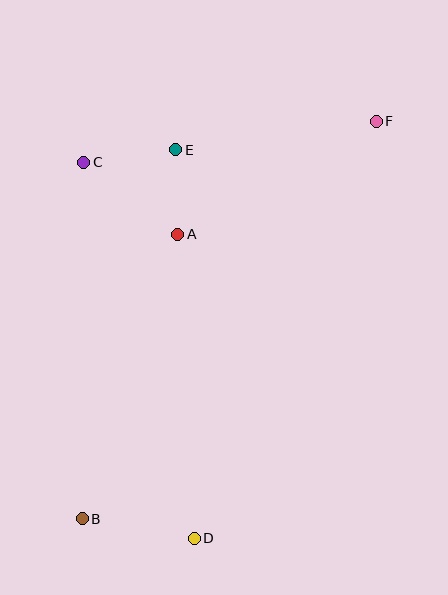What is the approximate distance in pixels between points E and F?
The distance between E and F is approximately 203 pixels.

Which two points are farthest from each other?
Points B and F are farthest from each other.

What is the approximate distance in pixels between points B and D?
The distance between B and D is approximately 114 pixels.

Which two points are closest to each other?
Points A and E are closest to each other.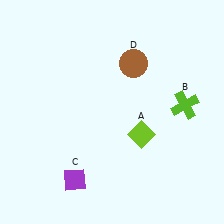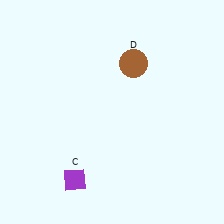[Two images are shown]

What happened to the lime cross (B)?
The lime cross (B) was removed in Image 2. It was in the top-right area of Image 1.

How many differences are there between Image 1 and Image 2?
There are 2 differences between the two images.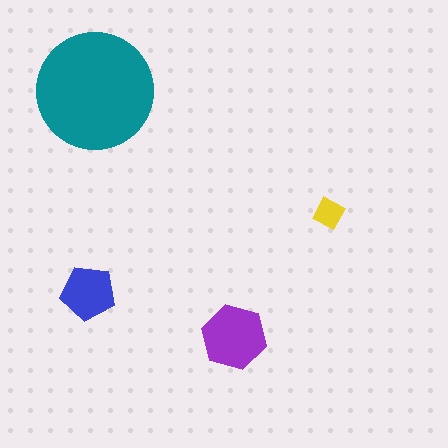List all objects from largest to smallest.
The teal circle, the purple hexagon, the blue pentagon, the yellow diamond.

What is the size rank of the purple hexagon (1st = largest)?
2nd.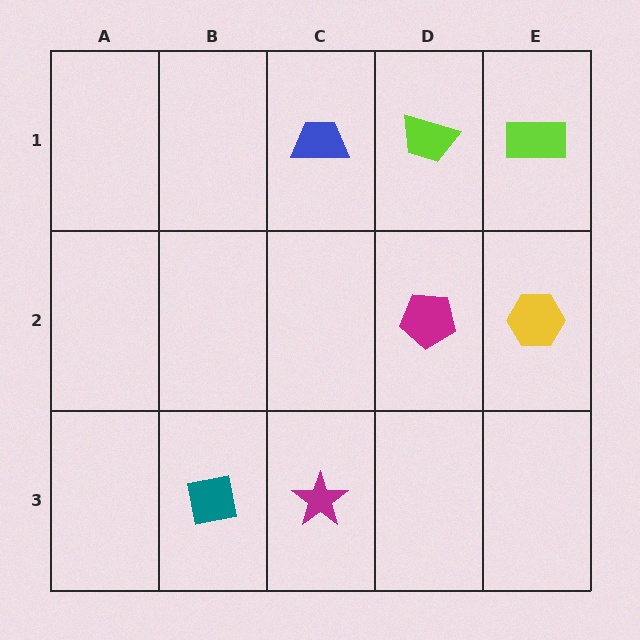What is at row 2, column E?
A yellow hexagon.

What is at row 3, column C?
A magenta star.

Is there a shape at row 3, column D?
No, that cell is empty.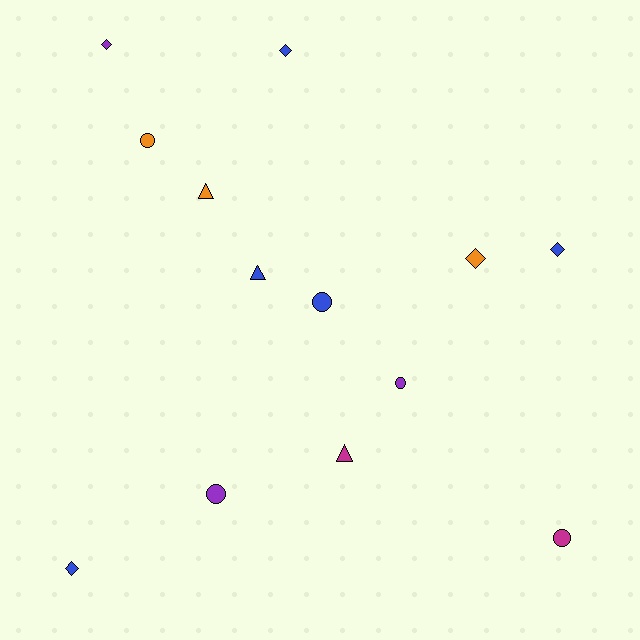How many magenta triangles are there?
There is 1 magenta triangle.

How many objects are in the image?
There are 13 objects.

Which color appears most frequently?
Blue, with 5 objects.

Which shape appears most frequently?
Diamond, with 5 objects.